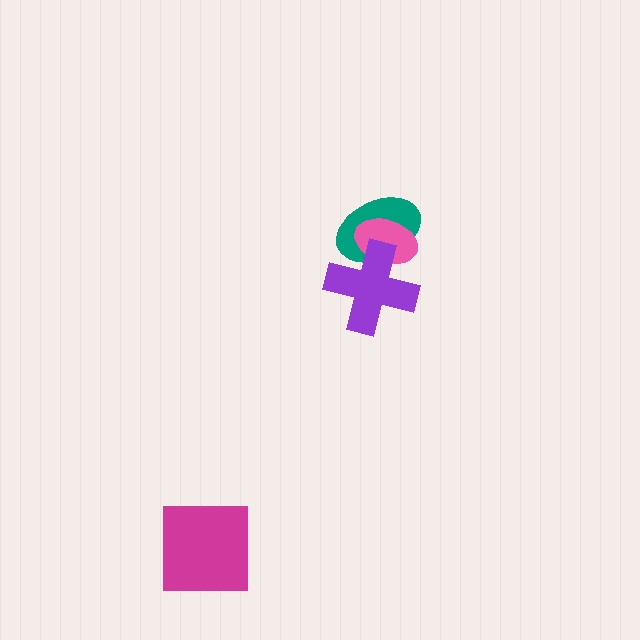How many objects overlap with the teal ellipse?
2 objects overlap with the teal ellipse.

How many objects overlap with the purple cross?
2 objects overlap with the purple cross.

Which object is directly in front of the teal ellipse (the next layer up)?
The pink ellipse is directly in front of the teal ellipse.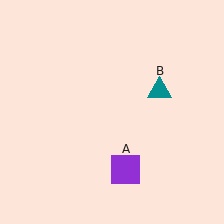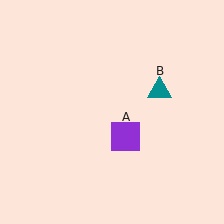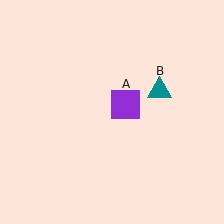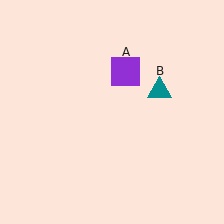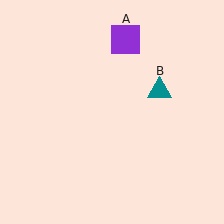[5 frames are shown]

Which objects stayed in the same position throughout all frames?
Teal triangle (object B) remained stationary.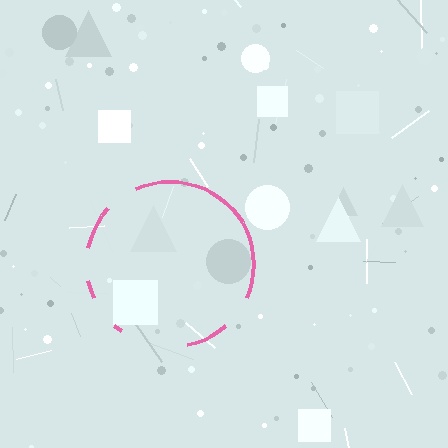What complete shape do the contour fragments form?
The contour fragments form a circle.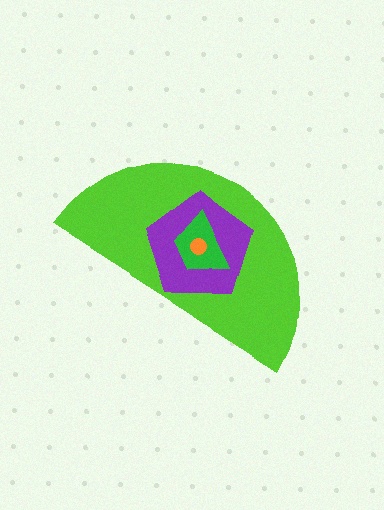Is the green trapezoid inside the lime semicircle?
Yes.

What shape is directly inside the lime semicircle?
The purple pentagon.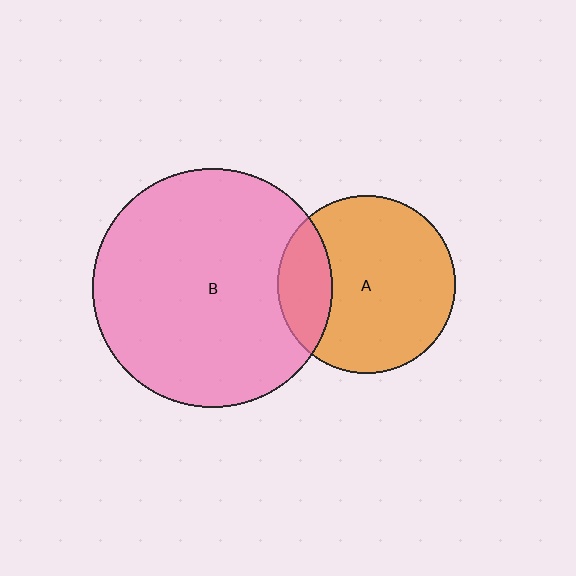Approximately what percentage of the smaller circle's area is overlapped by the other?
Approximately 20%.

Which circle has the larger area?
Circle B (pink).